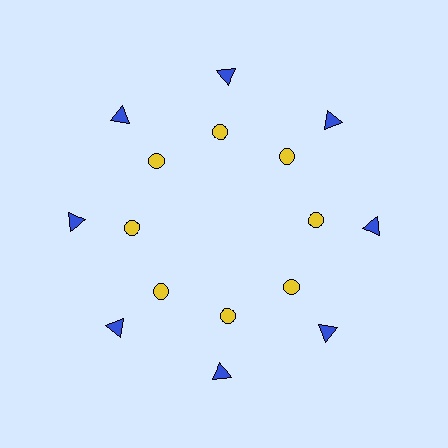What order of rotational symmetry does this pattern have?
This pattern has 8-fold rotational symmetry.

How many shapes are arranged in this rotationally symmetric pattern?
There are 16 shapes, arranged in 8 groups of 2.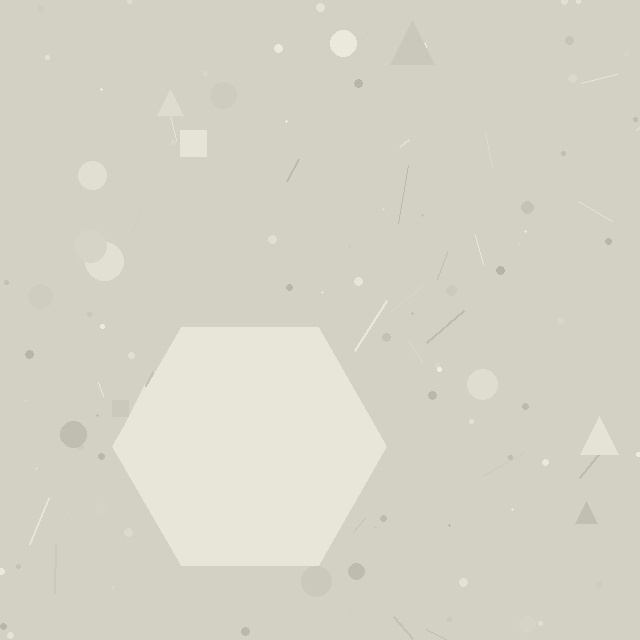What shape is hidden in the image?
A hexagon is hidden in the image.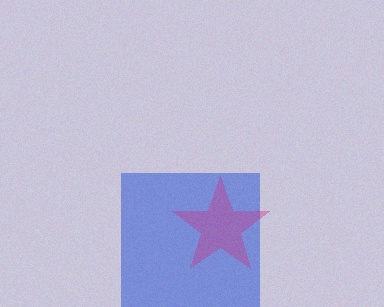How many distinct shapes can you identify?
There are 2 distinct shapes: a blue square, a magenta star.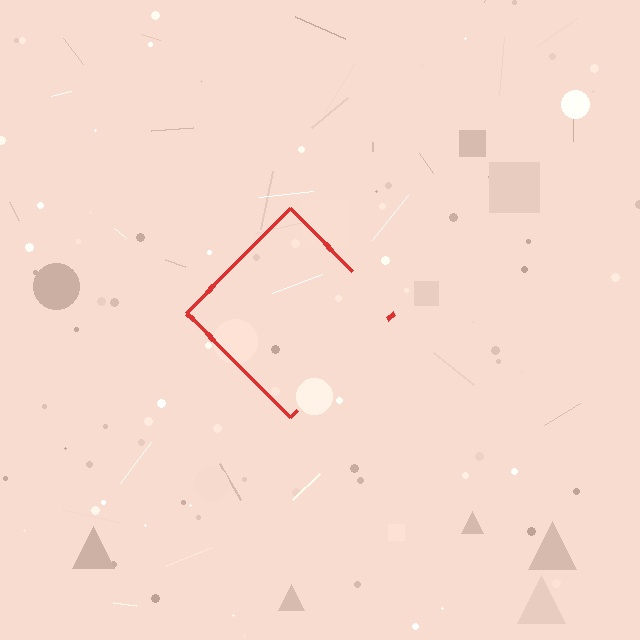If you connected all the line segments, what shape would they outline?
They would outline a diamond.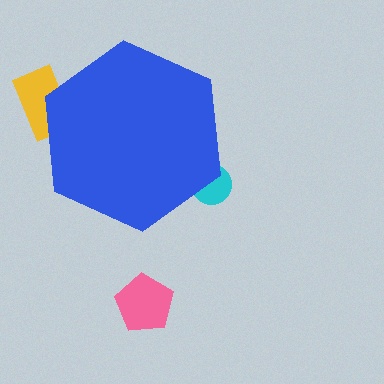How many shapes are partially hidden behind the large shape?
2 shapes are partially hidden.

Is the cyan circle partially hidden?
Yes, the cyan circle is partially hidden behind the blue hexagon.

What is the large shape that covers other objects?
A blue hexagon.